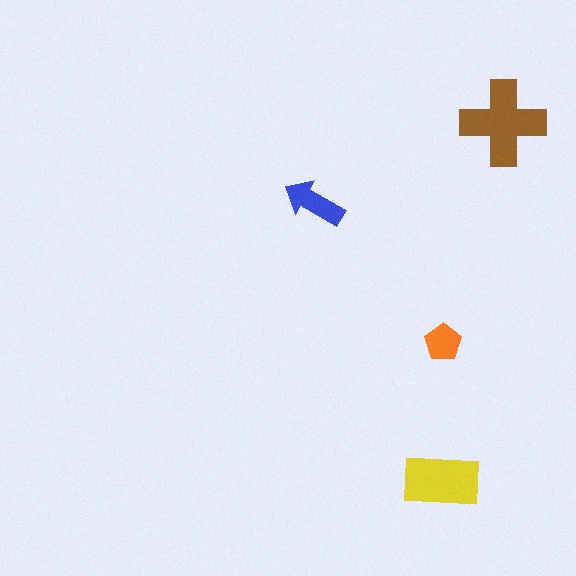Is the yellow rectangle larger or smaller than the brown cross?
Smaller.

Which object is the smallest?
The orange pentagon.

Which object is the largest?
The brown cross.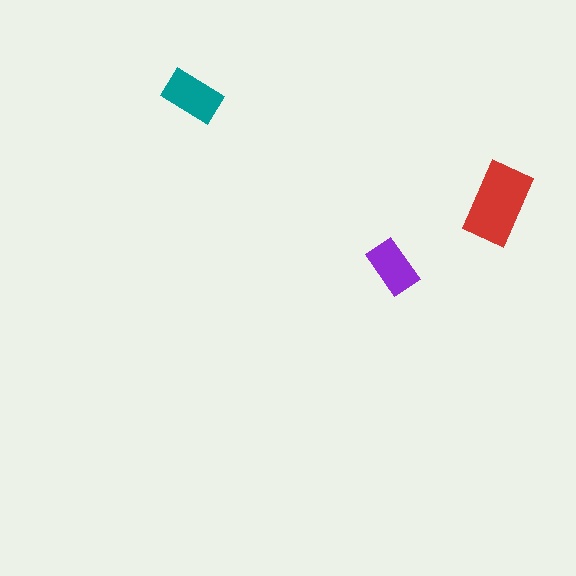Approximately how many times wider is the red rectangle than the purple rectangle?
About 1.5 times wider.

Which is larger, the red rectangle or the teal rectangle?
The red one.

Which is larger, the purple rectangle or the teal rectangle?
The teal one.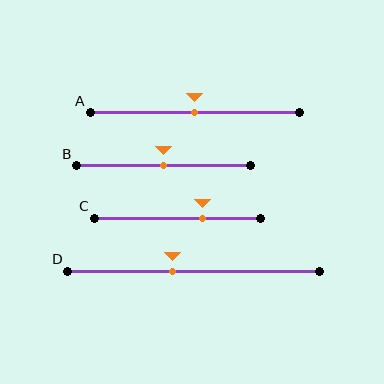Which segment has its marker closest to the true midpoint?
Segment A has its marker closest to the true midpoint.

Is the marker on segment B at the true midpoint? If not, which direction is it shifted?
Yes, the marker on segment B is at the true midpoint.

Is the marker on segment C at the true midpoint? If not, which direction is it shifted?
No, the marker on segment C is shifted to the right by about 15% of the segment length.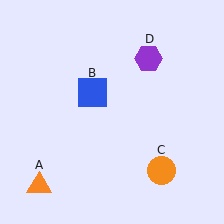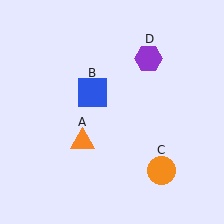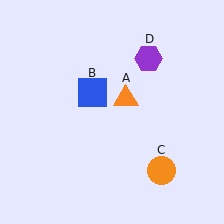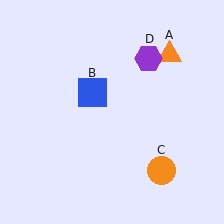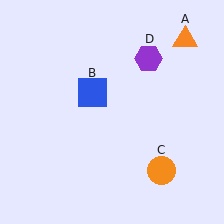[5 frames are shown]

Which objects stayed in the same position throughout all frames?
Blue square (object B) and orange circle (object C) and purple hexagon (object D) remained stationary.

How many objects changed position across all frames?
1 object changed position: orange triangle (object A).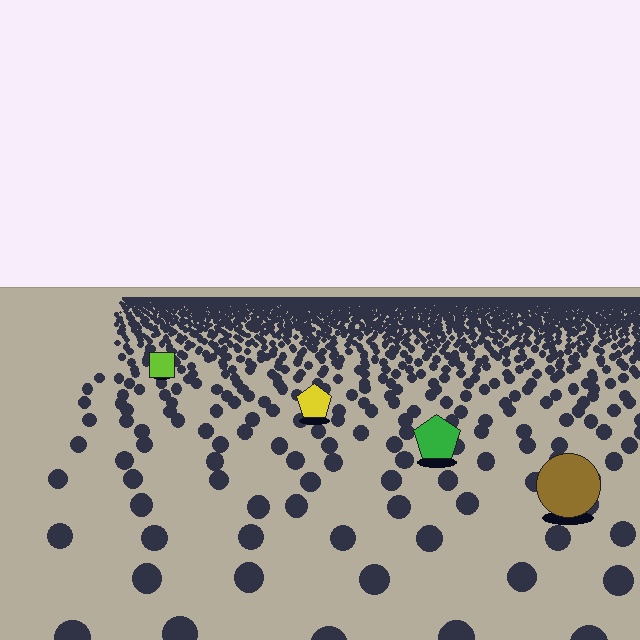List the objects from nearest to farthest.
From nearest to farthest: the brown circle, the green pentagon, the yellow pentagon, the lime square.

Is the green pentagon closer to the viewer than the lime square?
Yes. The green pentagon is closer — you can tell from the texture gradient: the ground texture is coarser near it.